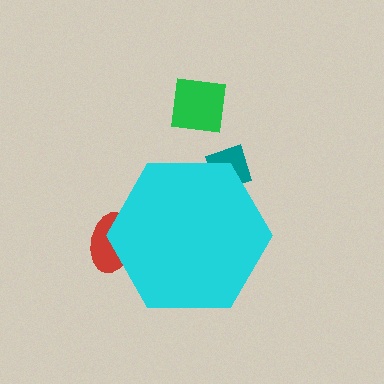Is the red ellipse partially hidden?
Yes, the red ellipse is partially hidden behind the cyan hexagon.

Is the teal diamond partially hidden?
Yes, the teal diamond is partially hidden behind the cyan hexagon.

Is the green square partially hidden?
No, the green square is fully visible.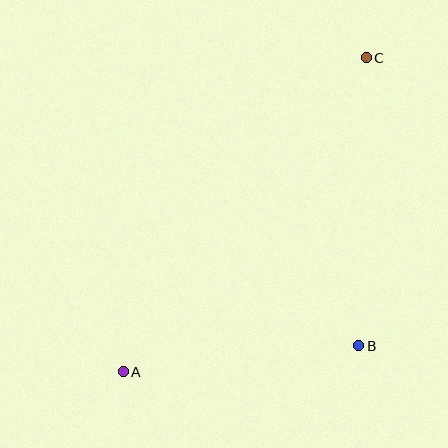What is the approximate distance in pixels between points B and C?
The distance between B and C is approximately 288 pixels.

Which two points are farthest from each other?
Points A and C are farthest from each other.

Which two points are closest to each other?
Points A and B are closest to each other.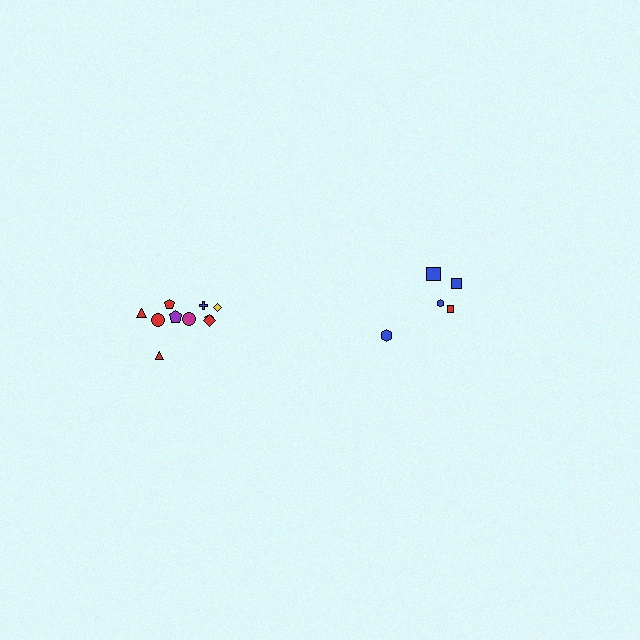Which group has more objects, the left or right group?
The left group.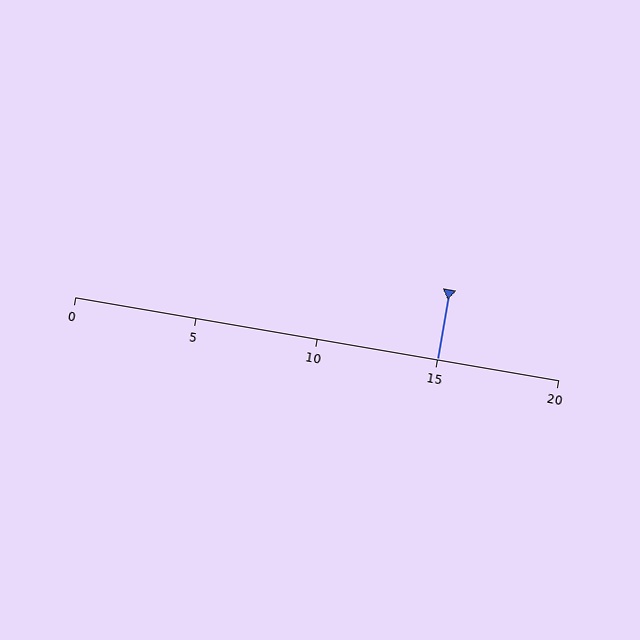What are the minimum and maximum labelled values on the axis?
The axis runs from 0 to 20.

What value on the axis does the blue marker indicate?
The marker indicates approximately 15.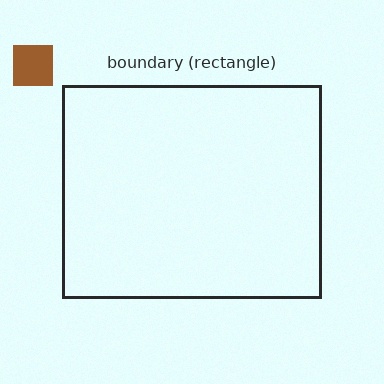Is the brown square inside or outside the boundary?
Outside.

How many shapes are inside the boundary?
0 inside, 1 outside.